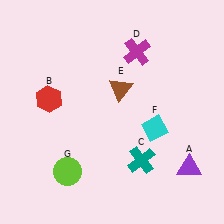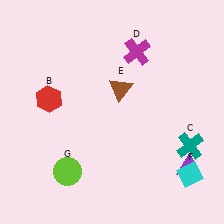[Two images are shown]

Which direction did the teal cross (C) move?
The teal cross (C) moved right.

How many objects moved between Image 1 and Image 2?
2 objects moved between the two images.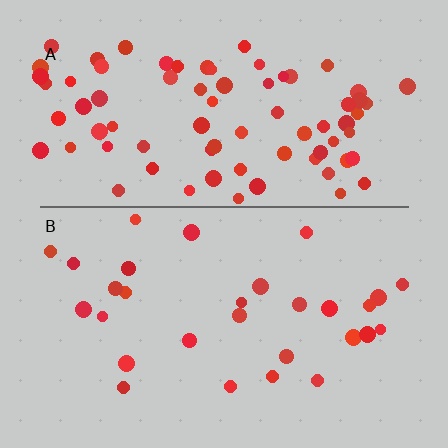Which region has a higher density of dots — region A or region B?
A (the top).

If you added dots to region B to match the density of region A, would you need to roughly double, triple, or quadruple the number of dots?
Approximately triple.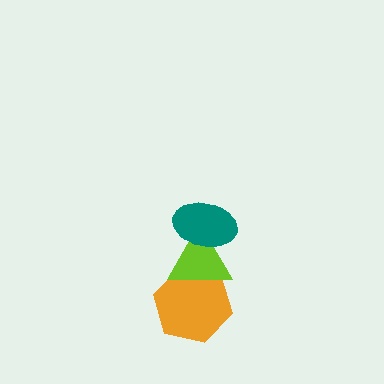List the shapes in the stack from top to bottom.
From top to bottom: the teal ellipse, the lime triangle, the orange hexagon.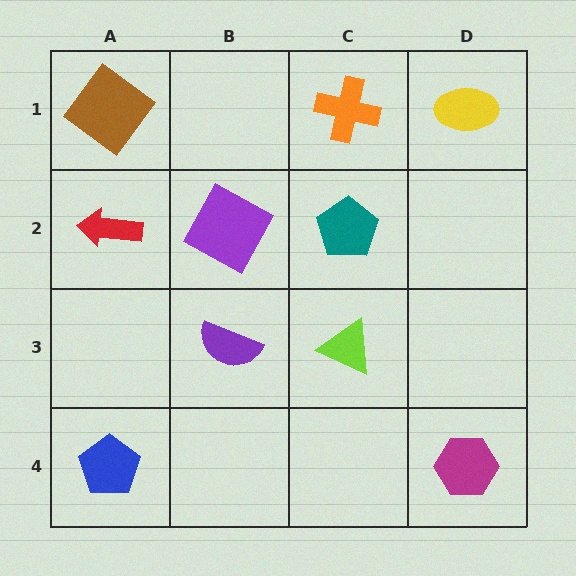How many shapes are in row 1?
3 shapes.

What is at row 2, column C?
A teal pentagon.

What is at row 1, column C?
An orange cross.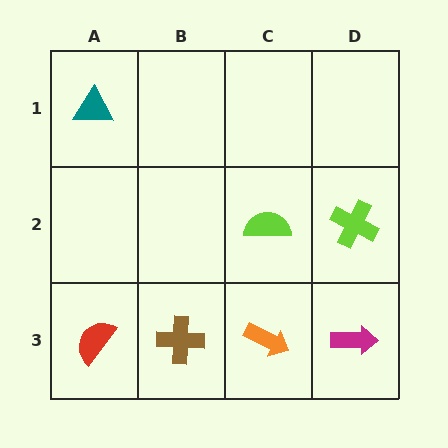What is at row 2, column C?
A lime semicircle.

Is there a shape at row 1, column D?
No, that cell is empty.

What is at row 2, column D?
A lime cross.